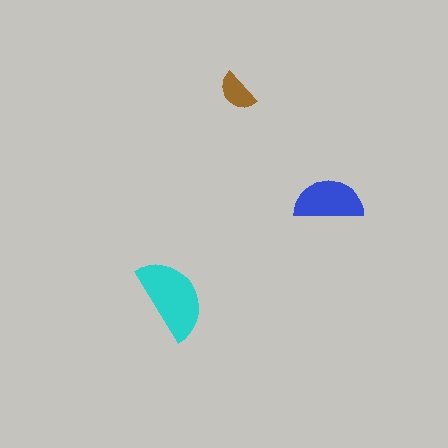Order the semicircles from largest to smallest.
the cyan one, the blue one, the brown one.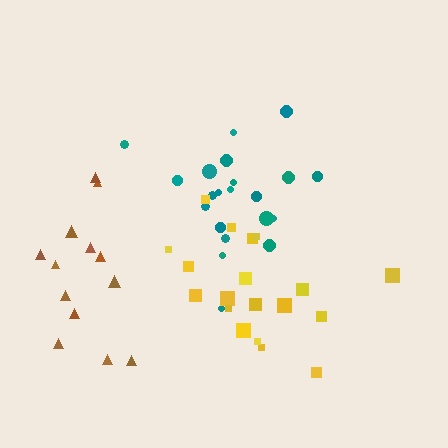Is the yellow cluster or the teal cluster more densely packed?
Teal.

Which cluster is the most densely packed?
Teal.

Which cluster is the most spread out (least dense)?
Brown.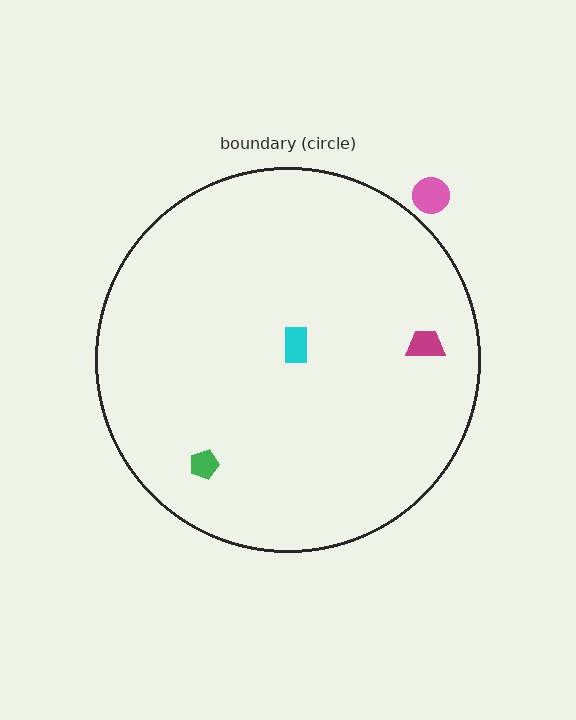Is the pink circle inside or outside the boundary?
Outside.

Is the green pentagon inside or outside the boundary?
Inside.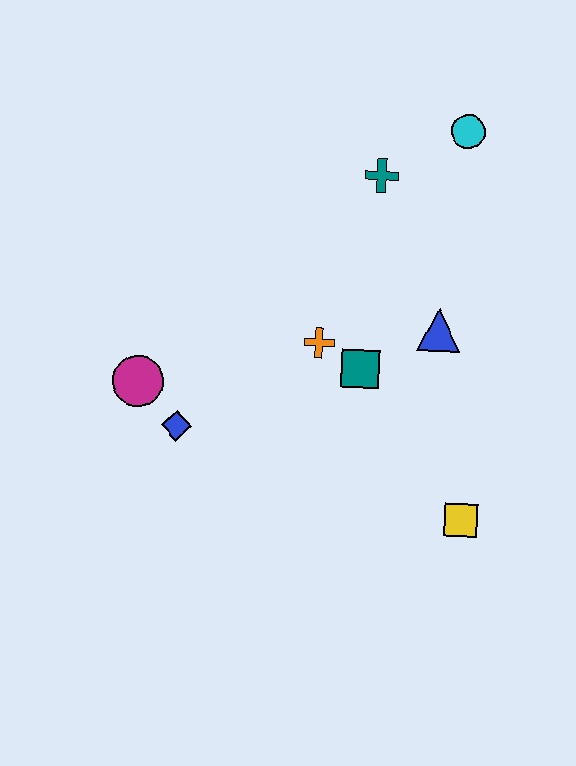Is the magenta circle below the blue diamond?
No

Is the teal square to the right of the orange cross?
Yes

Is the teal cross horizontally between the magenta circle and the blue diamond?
No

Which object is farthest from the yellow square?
The cyan circle is farthest from the yellow square.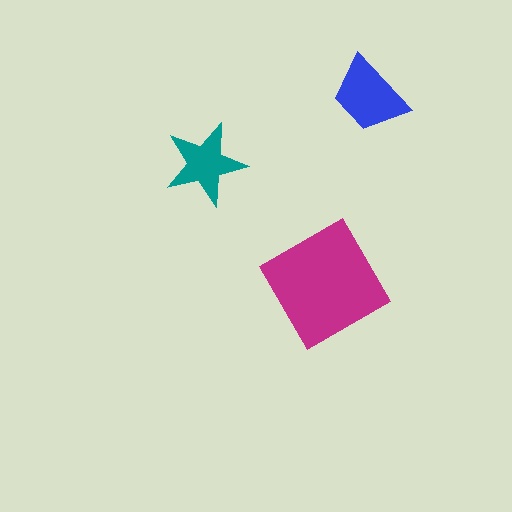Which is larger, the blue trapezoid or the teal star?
The blue trapezoid.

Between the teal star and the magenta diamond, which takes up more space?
The magenta diamond.